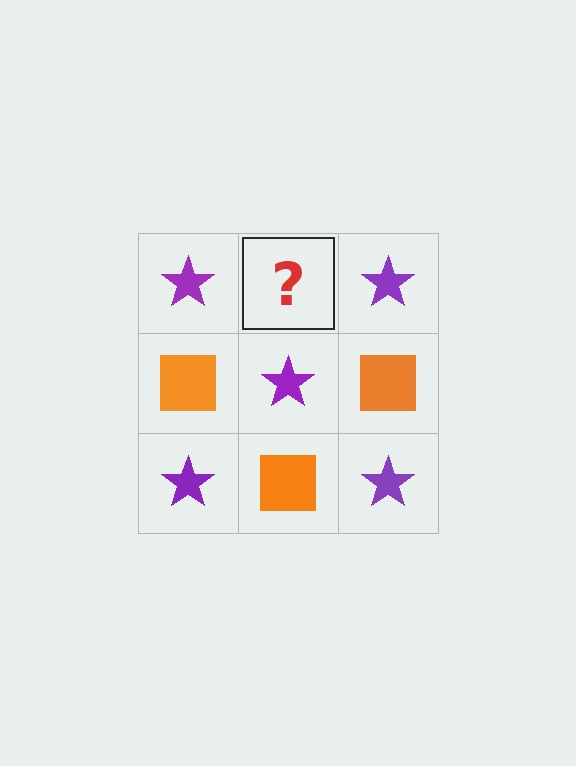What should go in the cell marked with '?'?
The missing cell should contain an orange square.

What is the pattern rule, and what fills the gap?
The rule is that it alternates purple star and orange square in a checkerboard pattern. The gap should be filled with an orange square.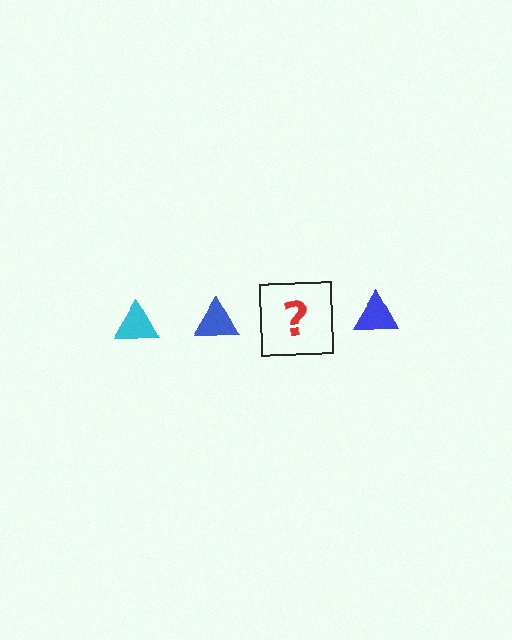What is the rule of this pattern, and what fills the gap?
The rule is that the pattern cycles through cyan, blue triangles. The gap should be filled with a cyan triangle.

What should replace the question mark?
The question mark should be replaced with a cyan triangle.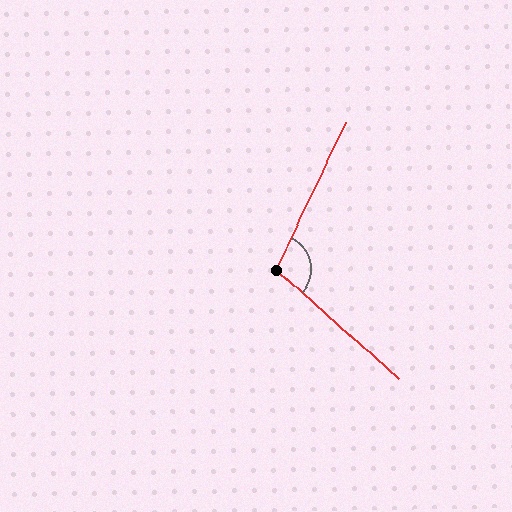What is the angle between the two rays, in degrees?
Approximately 107 degrees.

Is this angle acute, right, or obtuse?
It is obtuse.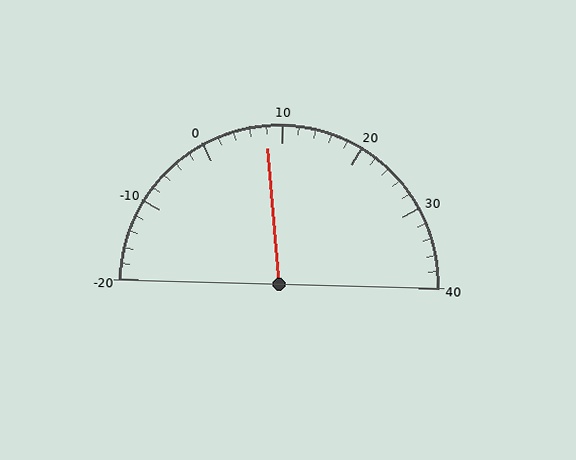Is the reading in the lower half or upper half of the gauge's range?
The reading is in the lower half of the range (-20 to 40).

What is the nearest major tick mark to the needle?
The nearest major tick mark is 10.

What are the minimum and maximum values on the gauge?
The gauge ranges from -20 to 40.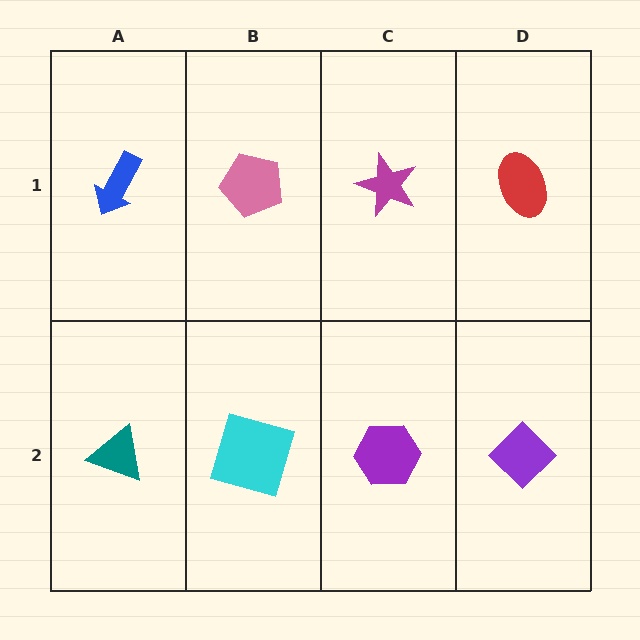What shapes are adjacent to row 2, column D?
A red ellipse (row 1, column D), a purple hexagon (row 2, column C).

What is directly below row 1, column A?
A teal triangle.